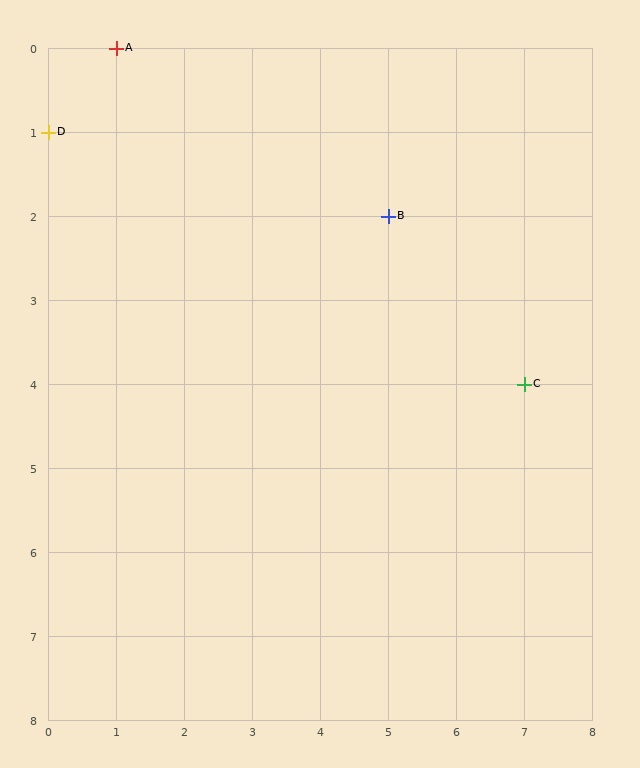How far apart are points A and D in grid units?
Points A and D are 1 column and 1 row apart (about 1.4 grid units diagonally).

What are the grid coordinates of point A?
Point A is at grid coordinates (1, 0).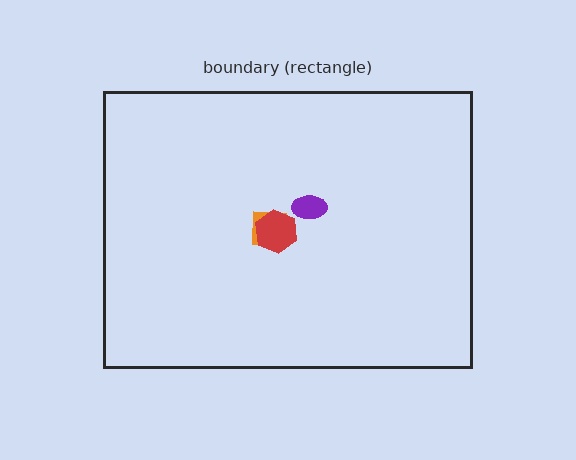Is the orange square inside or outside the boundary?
Inside.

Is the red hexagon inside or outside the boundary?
Inside.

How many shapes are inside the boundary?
3 inside, 0 outside.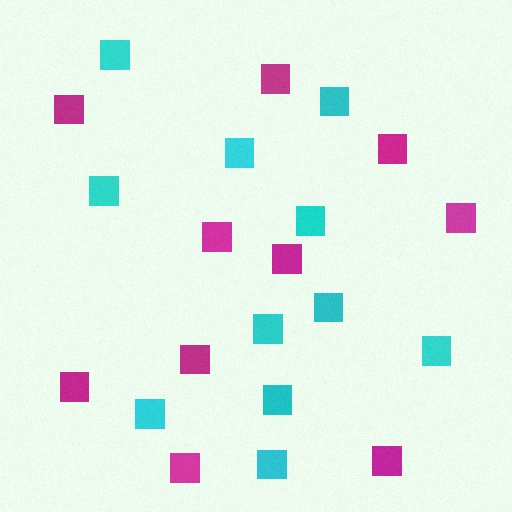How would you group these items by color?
There are 2 groups: one group of magenta squares (10) and one group of cyan squares (11).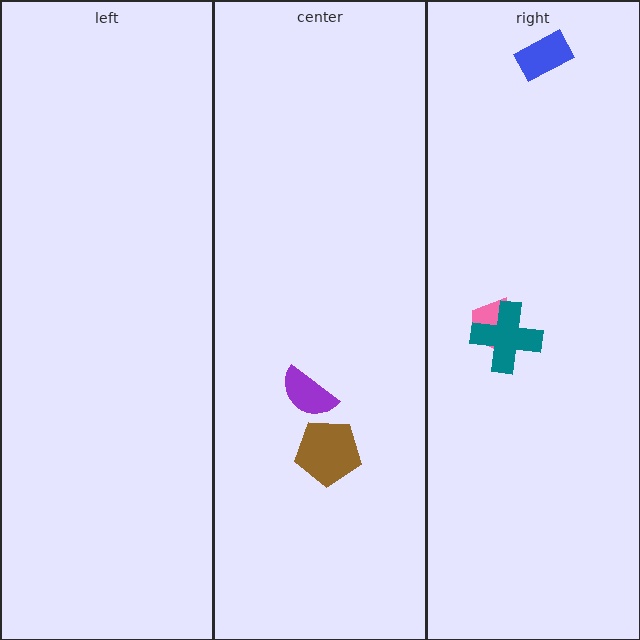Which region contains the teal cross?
The right region.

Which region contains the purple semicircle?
The center region.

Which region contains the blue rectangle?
The right region.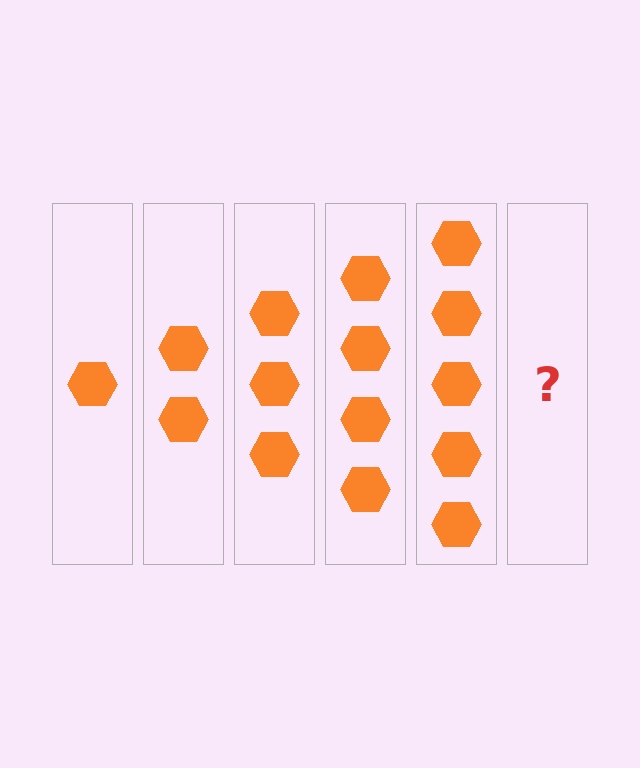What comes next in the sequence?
The next element should be 6 hexagons.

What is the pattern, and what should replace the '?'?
The pattern is that each step adds one more hexagon. The '?' should be 6 hexagons.